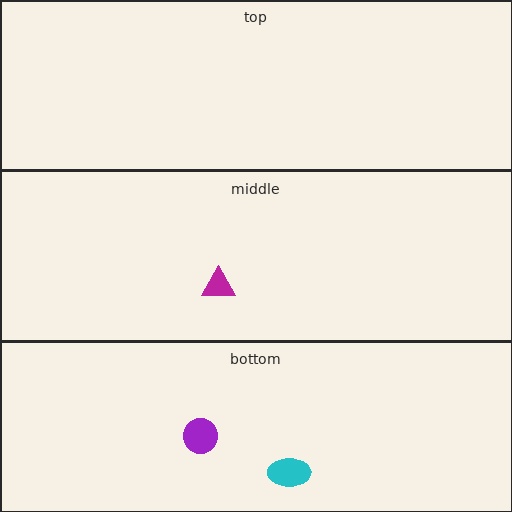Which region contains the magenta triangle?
The middle region.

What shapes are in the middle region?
The magenta triangle.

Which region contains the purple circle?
The bottom region.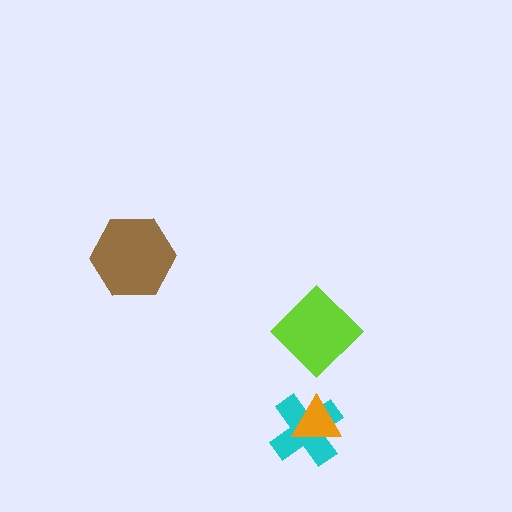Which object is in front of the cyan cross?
The orange triangle is in front of the cyan cross.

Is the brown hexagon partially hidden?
No, no other shape covers it.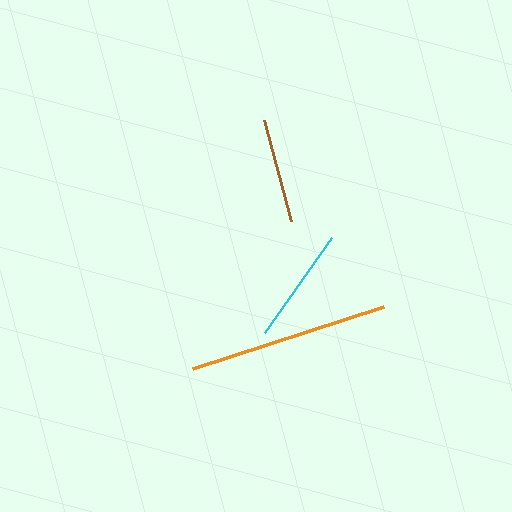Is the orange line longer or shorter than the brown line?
The orange line is longer than the brown line.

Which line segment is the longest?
The orange line is the longest at approximately 201 pixels.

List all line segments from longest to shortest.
From longest to shortest: orange, cyan, brown.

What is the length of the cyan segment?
The cyan segment is approximately 116 pixels long.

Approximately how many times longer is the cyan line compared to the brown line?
The cyan line is approximately 1.1 times the length of the brown line.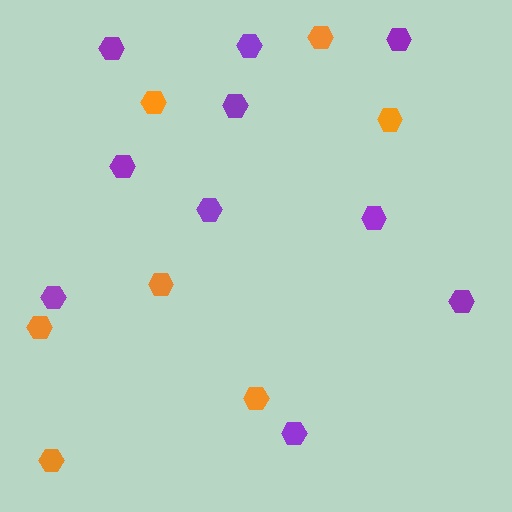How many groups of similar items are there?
There are 2 groups: one group of purple hexagons (10) and one group of orange hexagons (7).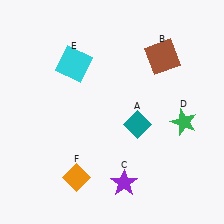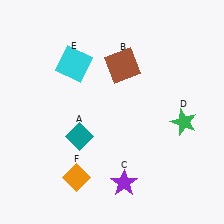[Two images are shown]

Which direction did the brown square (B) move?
The brown square (B) moved left.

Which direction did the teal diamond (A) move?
The teal diamond (A) moved left.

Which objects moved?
The objects that moved are: the teal diamond (A), the brown square (B).